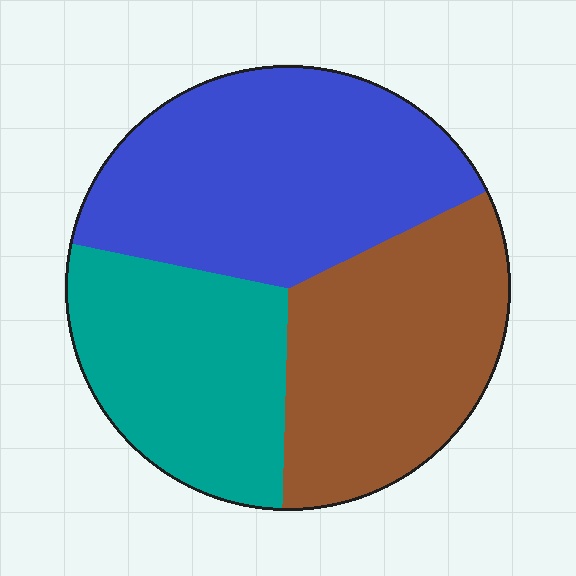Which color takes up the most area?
Blue, at roughly 40%.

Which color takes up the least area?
Teal, at roughly 30%.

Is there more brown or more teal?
Brown.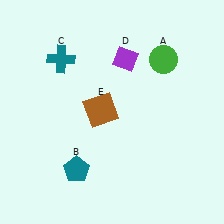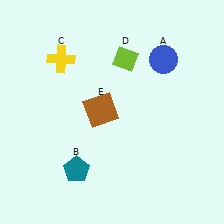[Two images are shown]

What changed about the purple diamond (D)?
In Image 1, D is purple. In Image 2, it changed to lime.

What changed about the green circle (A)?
In Image 1, A is green. In Image 2, it changed to blue.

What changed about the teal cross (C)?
In Image 1, C is teal. In Image 2, it changed to yellow.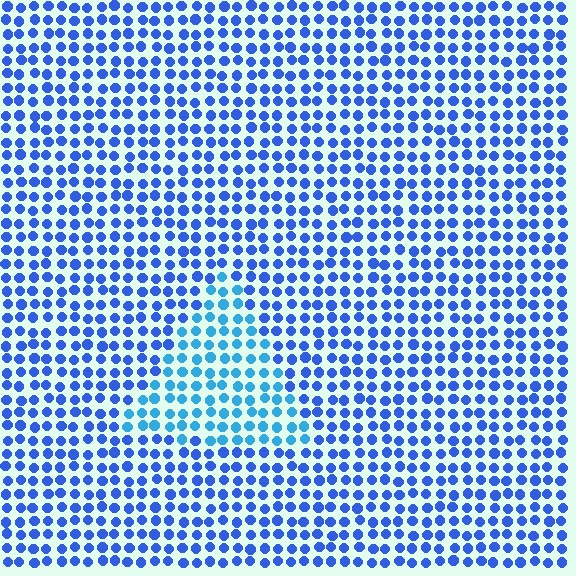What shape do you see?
I see a triangle.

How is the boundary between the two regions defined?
The boundary is defined purely by a slight shift in hue (about 27 degrees). Spacing, size, and orientation are identical on both sides.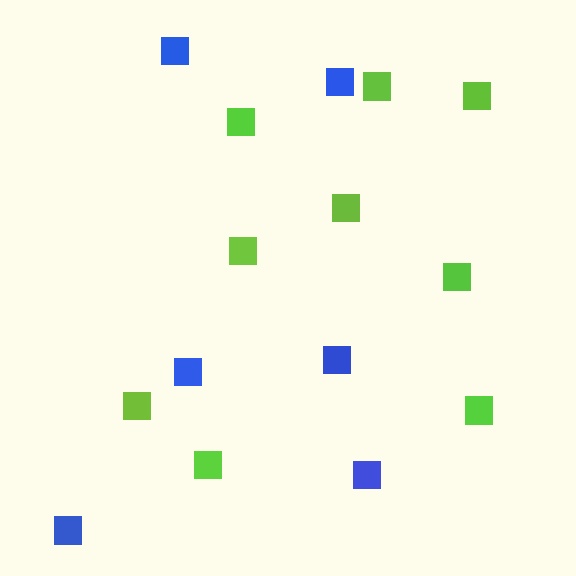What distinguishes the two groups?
There are 2 groups: one group of blue squares (6) and one group of lime squares (9).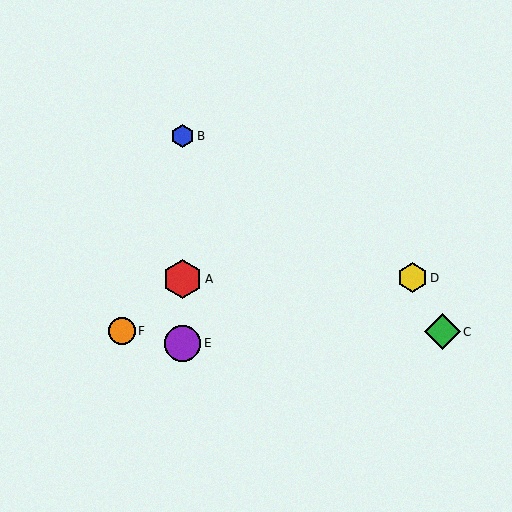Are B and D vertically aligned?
No, B is at x≈182 and D is at x≈413.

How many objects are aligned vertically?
3 objects (A, B, E) are aligned vertically.